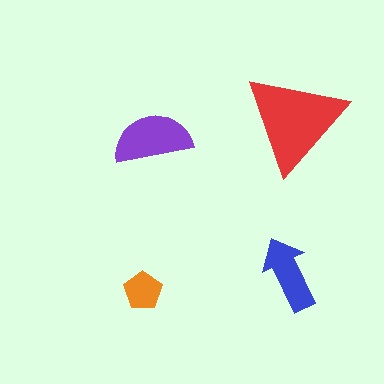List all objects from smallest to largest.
The orange pentagon, the blue arrow, the purple semicircle, the red triangle.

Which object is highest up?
The red triangle is topmost.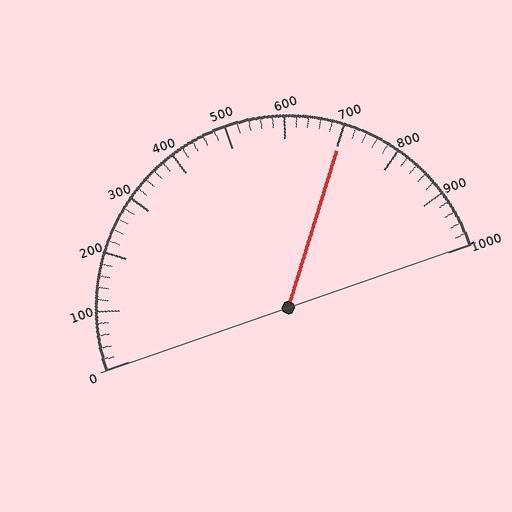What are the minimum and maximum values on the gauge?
The gauge ranges from 0 to 1000.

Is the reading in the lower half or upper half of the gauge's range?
The reading is in the upper half of the range (0 to 1000).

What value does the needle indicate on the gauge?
The needle indicates approximately 700.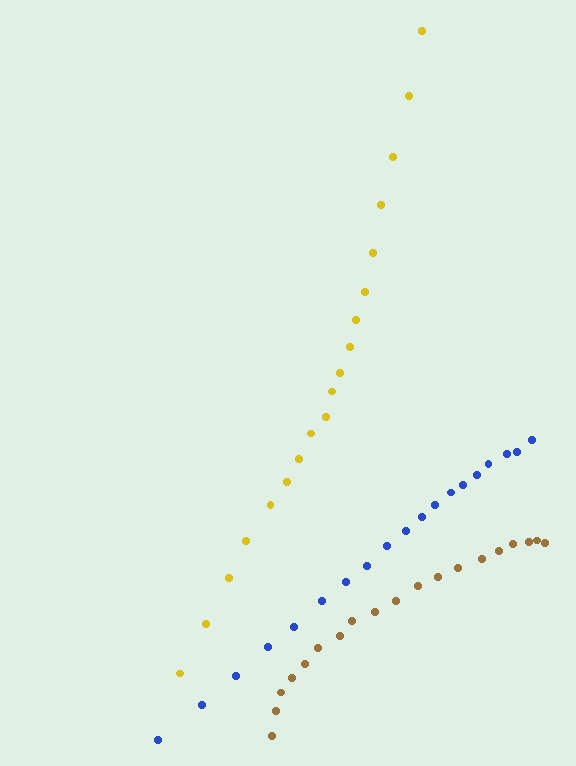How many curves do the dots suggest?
There are 3 distinct paths.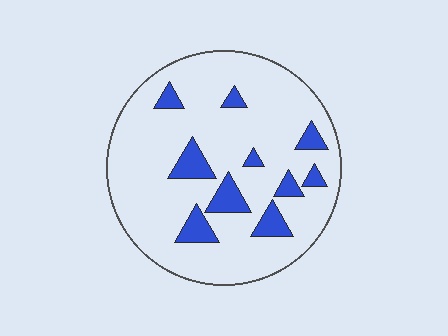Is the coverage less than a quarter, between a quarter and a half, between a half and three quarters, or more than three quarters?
Less than a quarter.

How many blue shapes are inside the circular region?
10.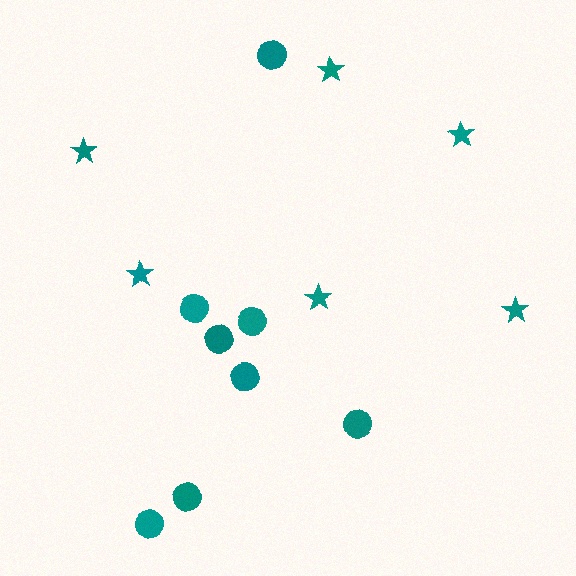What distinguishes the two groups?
There are 2 groups: one group of circles (8) and one group of stars (6).